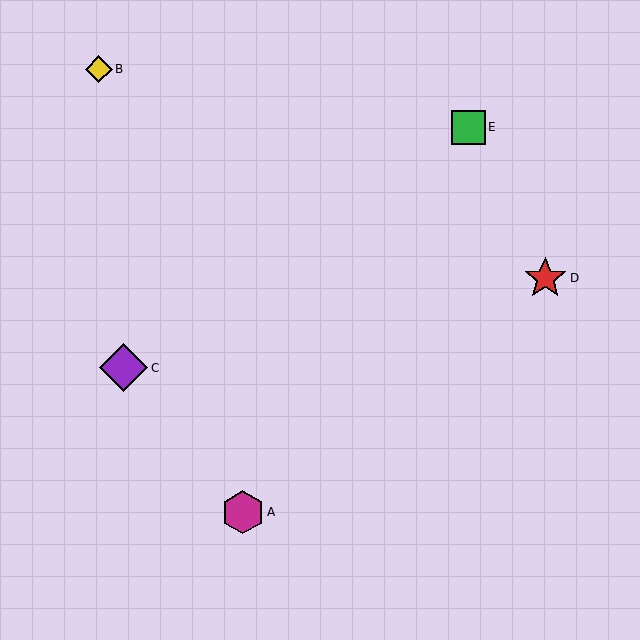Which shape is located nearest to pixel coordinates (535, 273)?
The red star (labeled D) at (545, 278) is nearest to that location.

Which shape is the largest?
The purple diamond (labeled C) is the largest.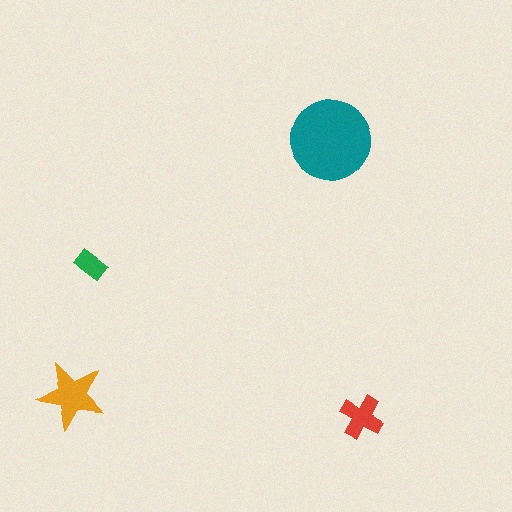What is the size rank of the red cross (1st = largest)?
3rd.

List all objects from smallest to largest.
The green rectangle, the red cross, the orange star, the teal circle.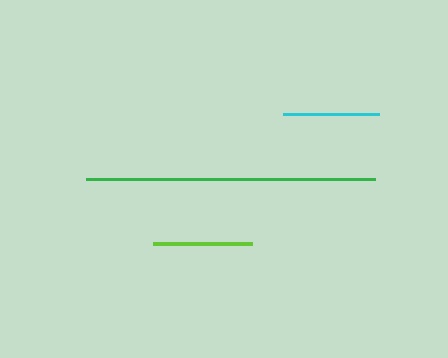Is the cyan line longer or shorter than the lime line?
The lime line is longer than the cyan line.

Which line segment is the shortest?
The cyan line is the shortest at approximately 95 pixels.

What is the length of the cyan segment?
The cyan segment is approximately 95 pixels long.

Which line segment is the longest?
The green line is the longest at approximately 289 pixels.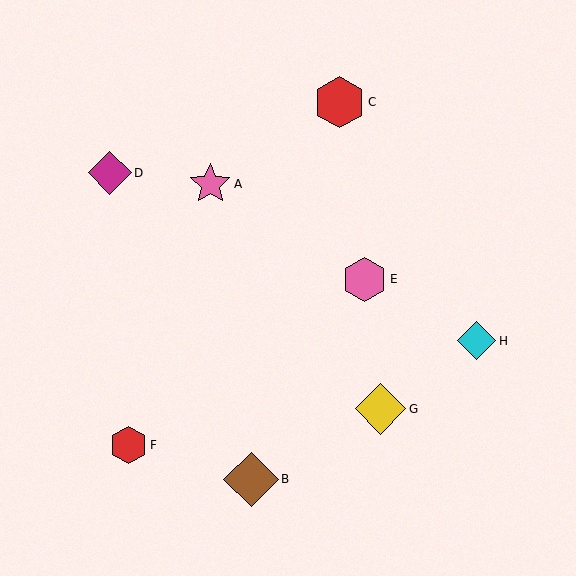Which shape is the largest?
The brown diamond (labeled B) is the largest.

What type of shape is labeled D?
Shape D is a magenta diamond.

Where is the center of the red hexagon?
The center of the red hexagon is at (340, 102).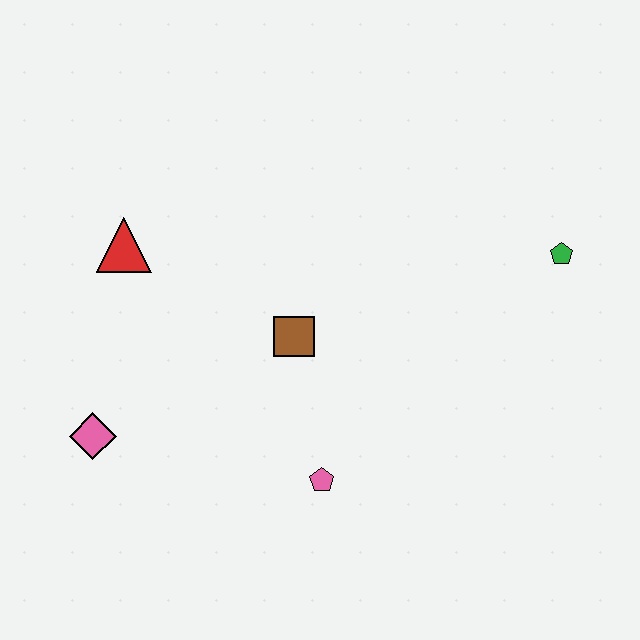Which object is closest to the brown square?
The pink pentagon is closest to the brown square.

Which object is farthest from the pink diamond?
The green pentagon is farthest from the pink diamond.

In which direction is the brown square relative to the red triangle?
The brown square is to the right of the red triangle.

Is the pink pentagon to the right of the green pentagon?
No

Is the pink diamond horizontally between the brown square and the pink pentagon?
No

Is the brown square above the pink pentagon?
Yes